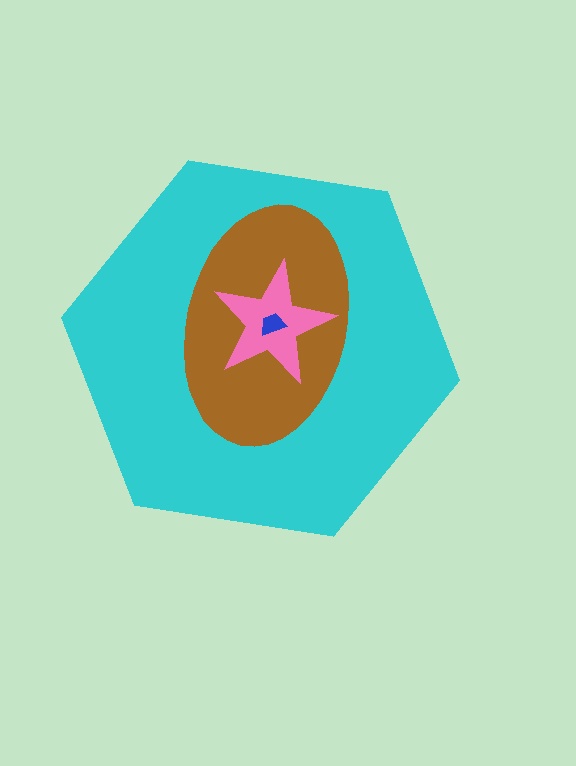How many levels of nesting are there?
4.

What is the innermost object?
The blue trapezoid.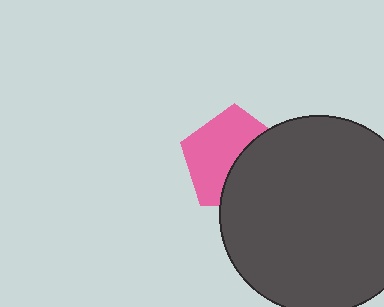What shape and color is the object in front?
The object in front is a dark gray circle.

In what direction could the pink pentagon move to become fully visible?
The pink pentagon could move left. That would shift it out from behind the dark gray circle entirely.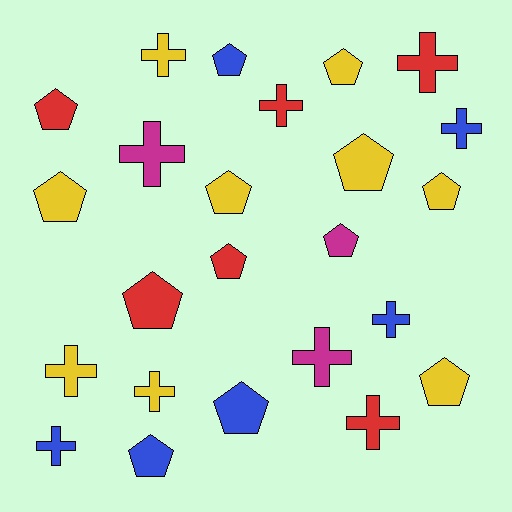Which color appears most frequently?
Yellow, with 9 objects.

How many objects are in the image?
There are 24 objects.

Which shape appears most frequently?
Pentagon, with 13 objects.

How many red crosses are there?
There are 3 red crosses.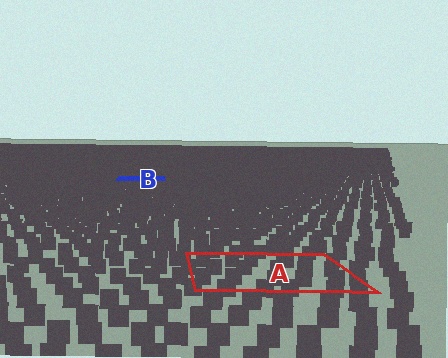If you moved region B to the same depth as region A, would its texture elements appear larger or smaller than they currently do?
They would appear larger. At a closer depth, the same texture elements are projected at a bigger on-screen size.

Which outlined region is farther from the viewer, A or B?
Region B is farther from the viewer — the texture elements inside it appear smaller and more densely packed.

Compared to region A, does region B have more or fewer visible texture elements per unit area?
Region B has more texture elements per unit area — they are packed more densely because it is farther away.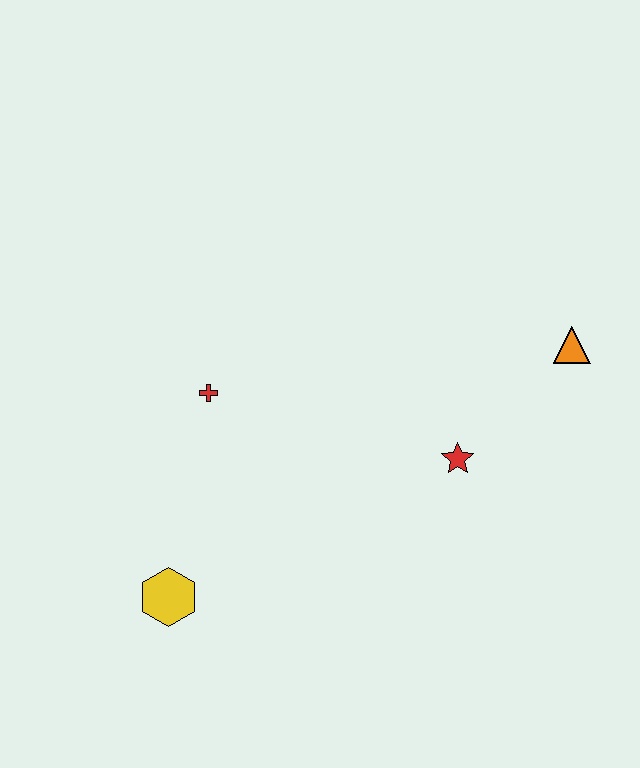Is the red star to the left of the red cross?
No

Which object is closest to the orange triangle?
The red star is closest to the orange triangle.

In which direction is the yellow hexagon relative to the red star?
The yellow hexagon is to the left of the red star.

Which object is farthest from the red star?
The yellow hexagon is farthest from the red star.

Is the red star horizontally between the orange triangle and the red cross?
Yes